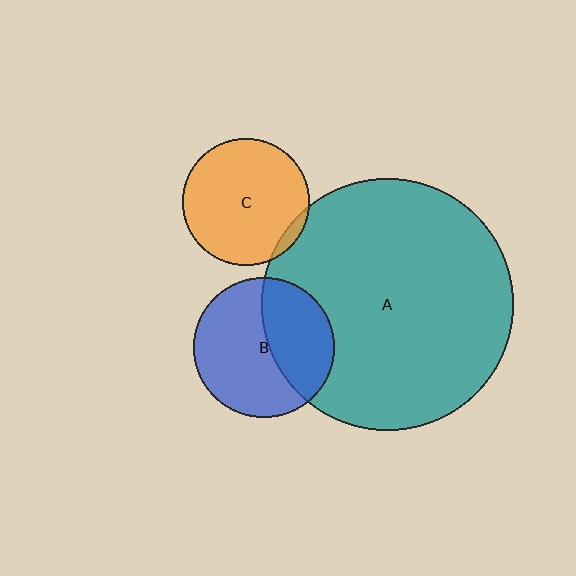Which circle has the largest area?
Circle A (teal).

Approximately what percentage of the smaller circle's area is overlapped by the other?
Approximately 40%.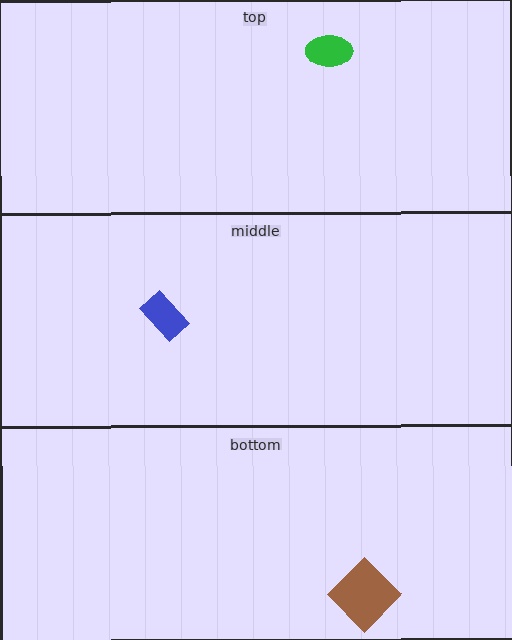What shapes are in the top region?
The green ellipse.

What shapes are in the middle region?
The blue rectangle.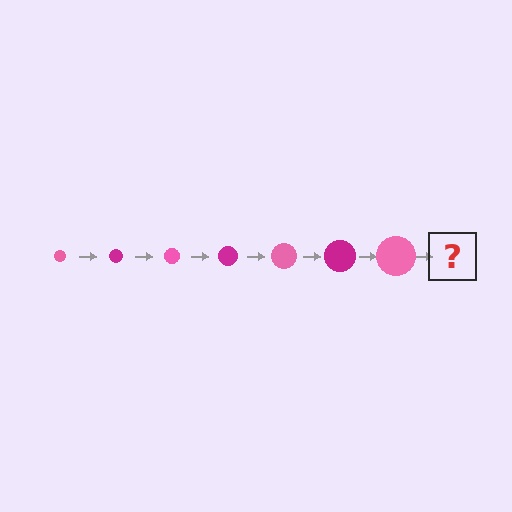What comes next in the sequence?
The next element should be a magenta circle, larger than the previous one.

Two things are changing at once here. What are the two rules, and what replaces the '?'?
The two rules are that the circle grows larger each step and the color cycles through pink and magenta. The '?' should be a magenta circle, larger than the previous one.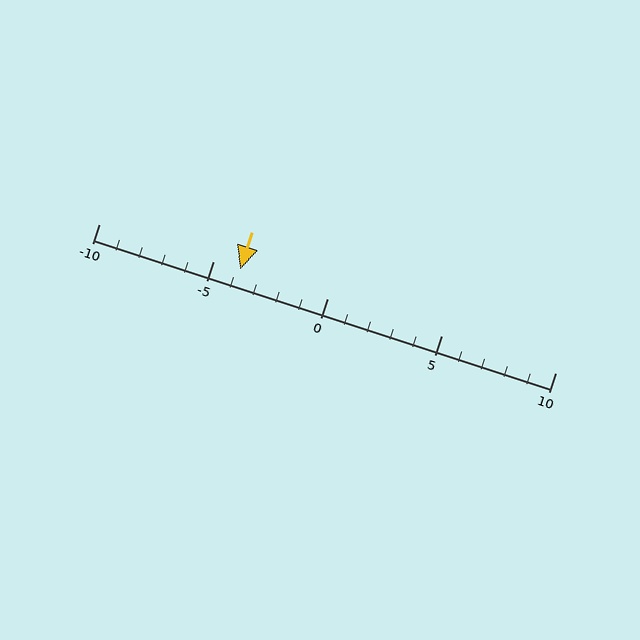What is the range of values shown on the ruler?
The ruler shows values from -10 to 10.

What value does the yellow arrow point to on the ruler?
The yellow arrow points to approximately -4.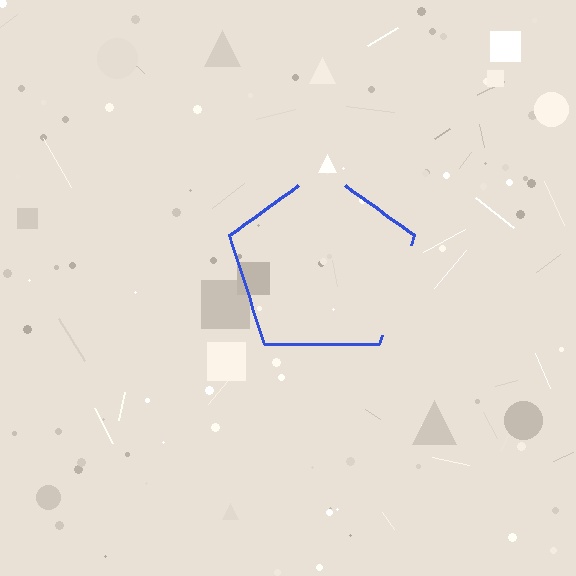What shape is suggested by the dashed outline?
The dashed outline suggests a pentagon.